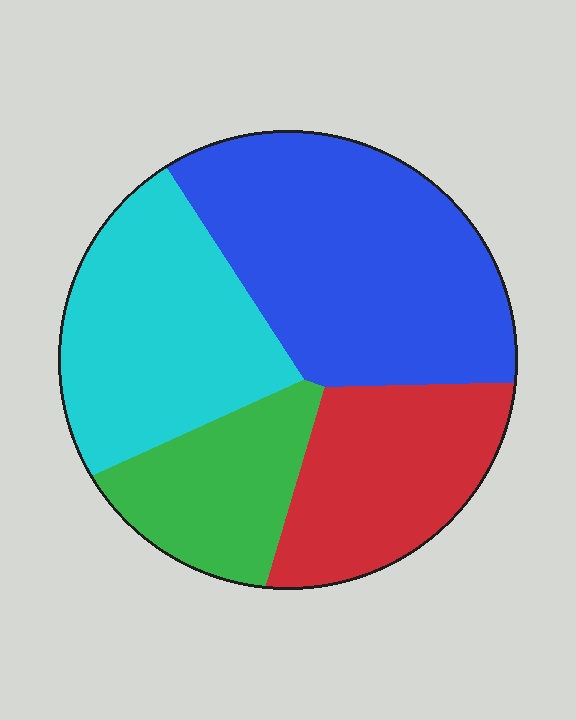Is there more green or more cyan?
Cyan.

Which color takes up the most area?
Blue, at roughly 35%.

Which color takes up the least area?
Green, at roughly 15%.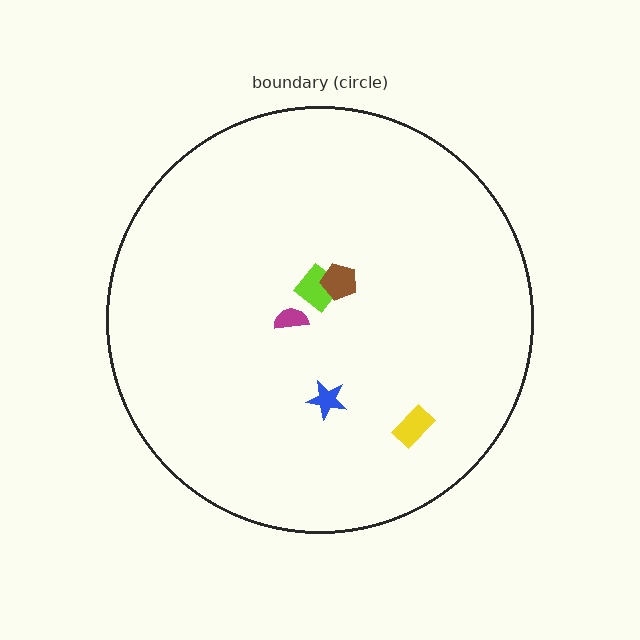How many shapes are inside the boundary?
5 inside, 0 outside.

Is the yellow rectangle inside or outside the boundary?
Inside.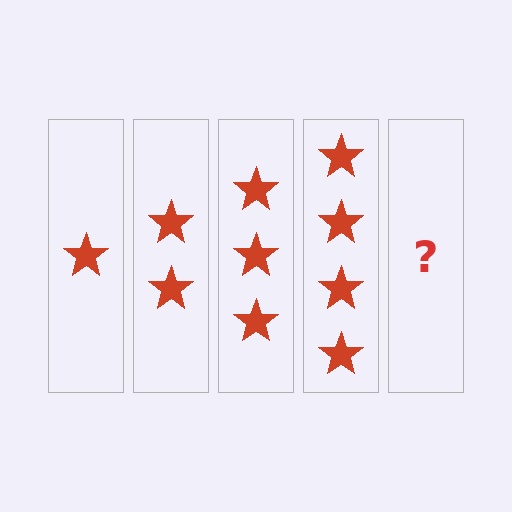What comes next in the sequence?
The next element should be 5 stars.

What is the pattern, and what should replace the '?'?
The pattern is that each step adds one more star. The '?' should be 5 stars.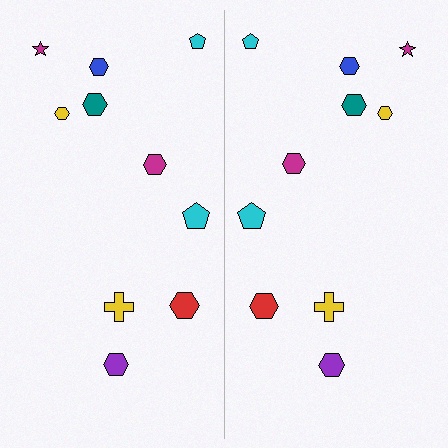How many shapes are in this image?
There are 20 shapes in this image.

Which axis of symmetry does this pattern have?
The pattern has a vertical axis of symmetry running through the center of the image.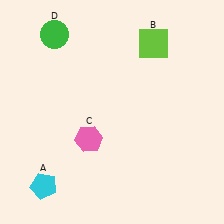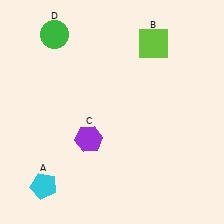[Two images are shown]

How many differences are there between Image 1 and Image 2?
There is 1 difference between the two images.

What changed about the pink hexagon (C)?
In Image 1, C is pink. In Image 2, it changed to purple.